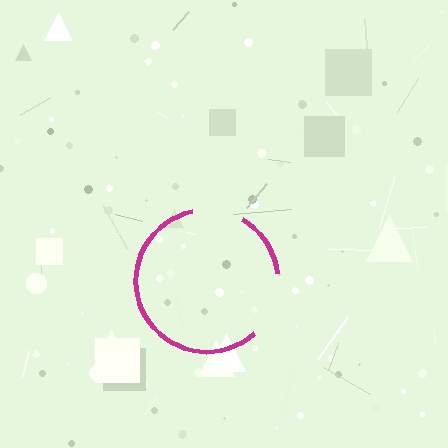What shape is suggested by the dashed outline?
The dashed outline suggests a circle.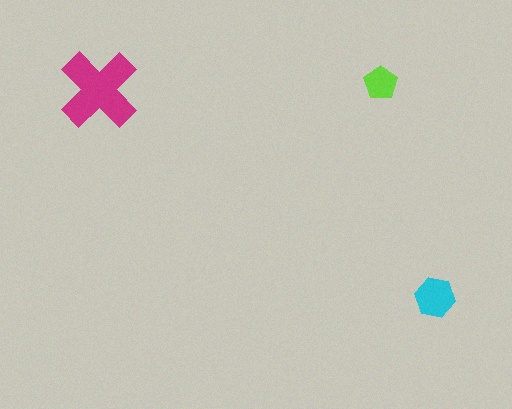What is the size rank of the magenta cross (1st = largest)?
1st.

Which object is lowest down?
The cyan hexagon is bottommost.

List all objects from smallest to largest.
The lime pentagon, the cyan hexagon, the magenta cross.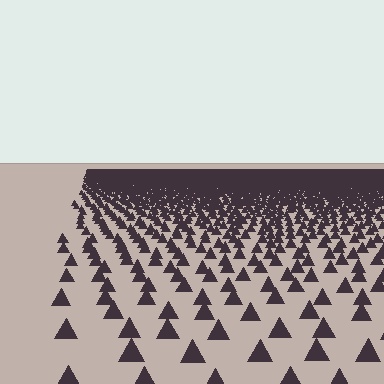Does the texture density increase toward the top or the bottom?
Density increases toward the top.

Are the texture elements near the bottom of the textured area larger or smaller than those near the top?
Larger. Near the bottom, elements are closer to the viewer and appear at a bigger on-screen size.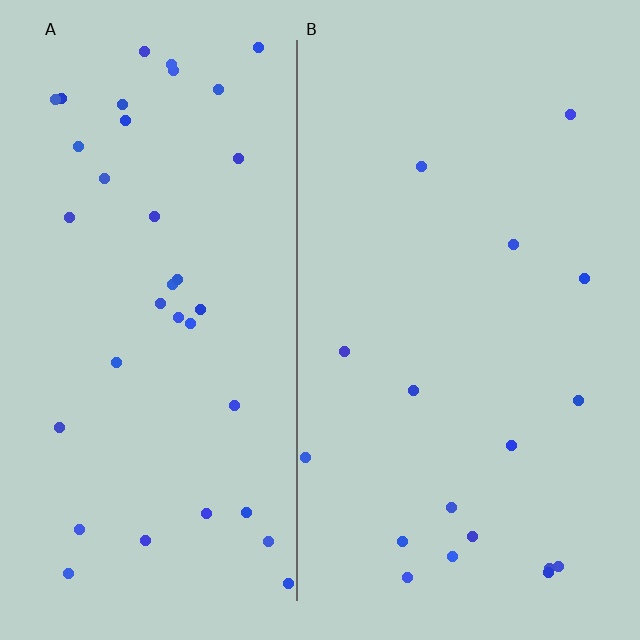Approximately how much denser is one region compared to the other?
Approximately 2.1× — region A over region B.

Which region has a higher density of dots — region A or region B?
A (the left).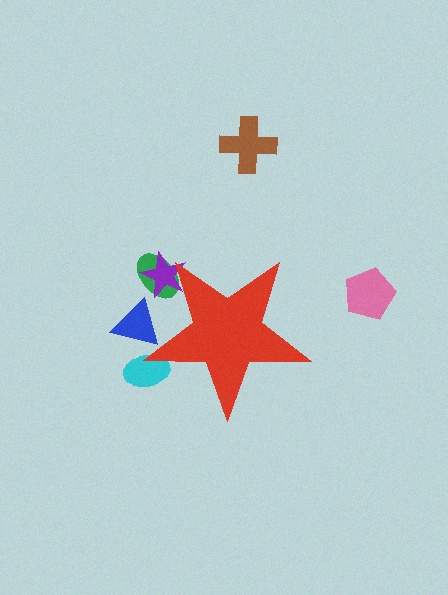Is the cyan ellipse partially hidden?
Yes, the cyan ellipse is partially hidden behind the red star.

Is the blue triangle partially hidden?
Yes, the blue triangle is partially hidden behind the red star.